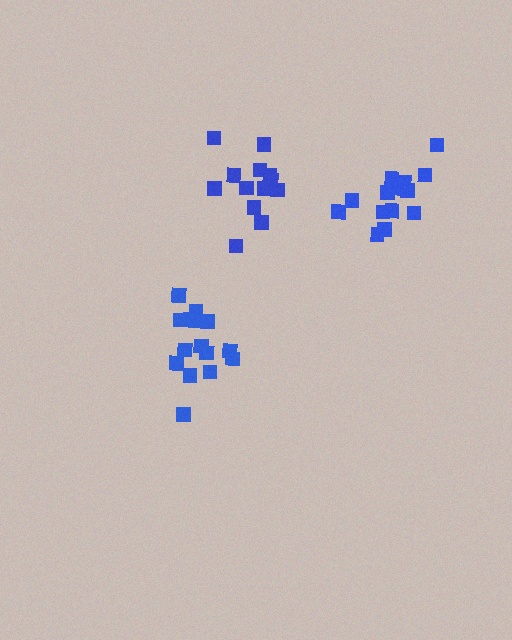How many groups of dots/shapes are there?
There are 3 groups.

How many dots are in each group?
Group 1: 15 dots, Group 2: 14 dots, Group 3: 13 dots (42 total).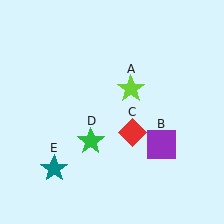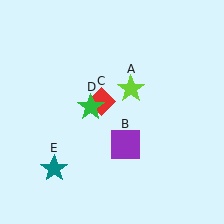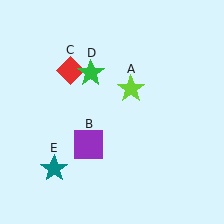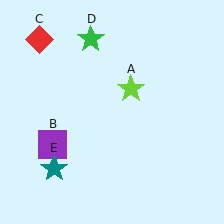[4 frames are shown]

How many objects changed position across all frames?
3 objects changed position: purple square (object B), red diamond (object C), green star (object D).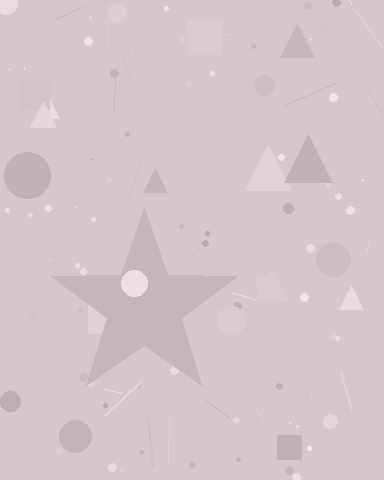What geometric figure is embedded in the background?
A star is embedded in the background.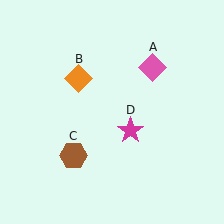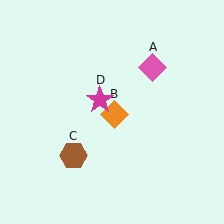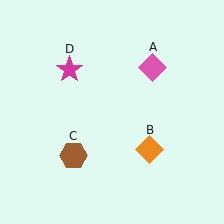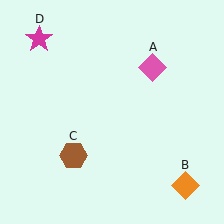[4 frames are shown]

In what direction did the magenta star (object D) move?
The magenta star (object D) moved up and to the left.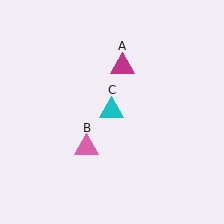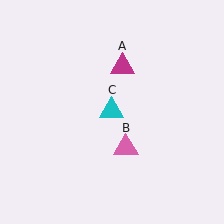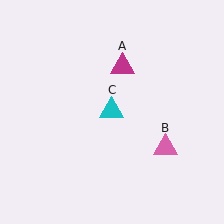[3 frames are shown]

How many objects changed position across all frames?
1 object changed position: pink triangle (object B).